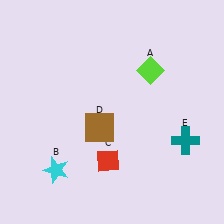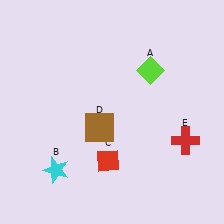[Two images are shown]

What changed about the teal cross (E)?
In Image 1, E is teal. In Image 2, it changed to red.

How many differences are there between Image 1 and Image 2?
There is 1 difference between the two images.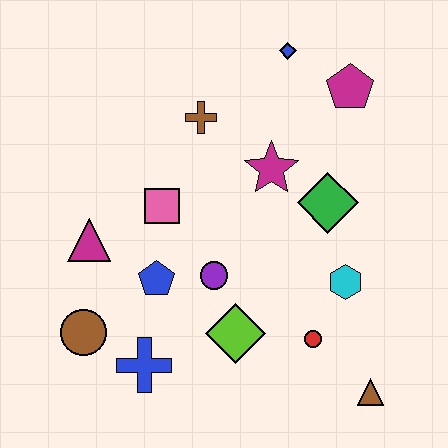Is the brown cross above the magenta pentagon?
No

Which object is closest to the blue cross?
The brown circle is closest to the blue cross.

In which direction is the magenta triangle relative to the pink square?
The magenta triangle is to the left of the pink square.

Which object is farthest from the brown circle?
The magenta pentagon is farthest from the brown circle.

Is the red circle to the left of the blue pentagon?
No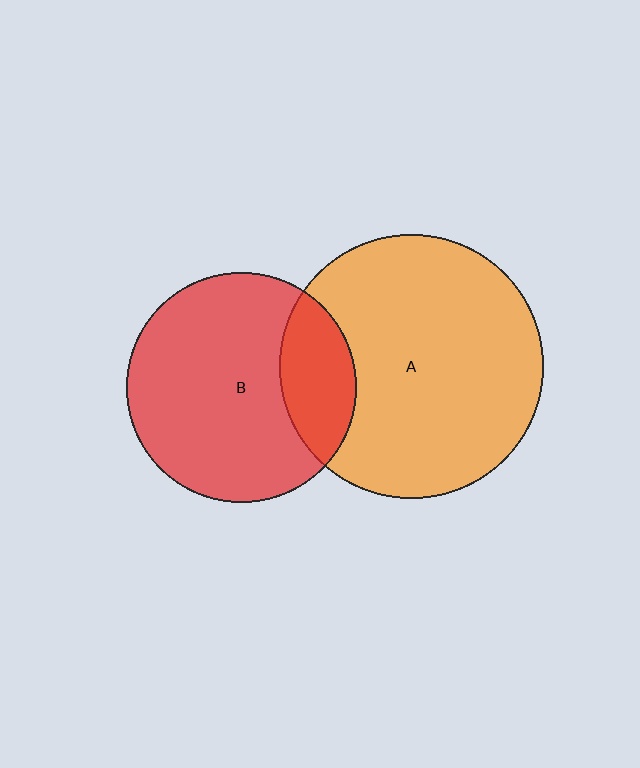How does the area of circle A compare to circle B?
Approximately 1.3 times.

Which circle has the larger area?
Circle A (orange).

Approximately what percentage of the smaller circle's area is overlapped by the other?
Approximately 20%.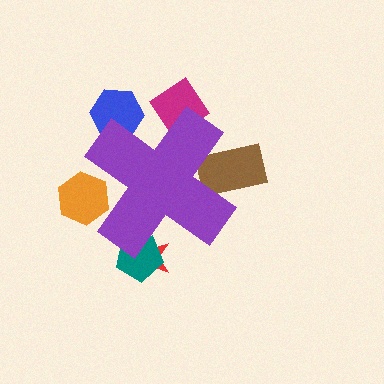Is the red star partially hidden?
Yes, the red star is partially hidden behind the purple cross.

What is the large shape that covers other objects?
A purple cross.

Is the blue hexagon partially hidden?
Yes, the blue hexagon is partially hidden behind the purple cross.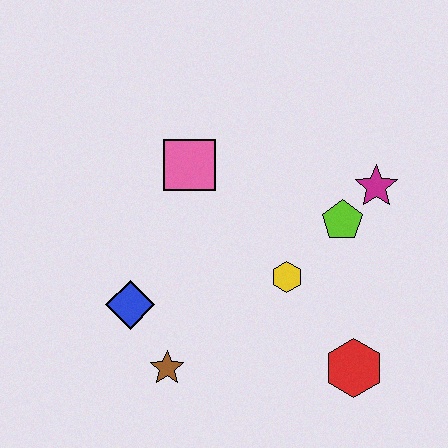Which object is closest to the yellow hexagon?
The lime pentagon is closest to the yellow hexagon.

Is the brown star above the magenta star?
No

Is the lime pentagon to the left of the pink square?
No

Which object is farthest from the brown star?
The magenta star is farthest from the brown star.